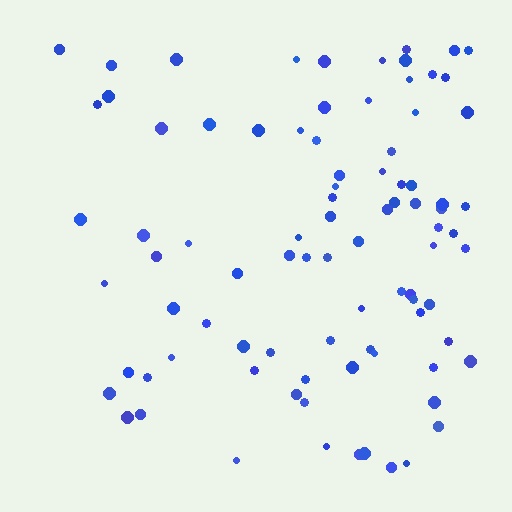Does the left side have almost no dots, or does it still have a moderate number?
Still a moderate number, just noticeably fewer than the right.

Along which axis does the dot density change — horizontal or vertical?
Horizontal.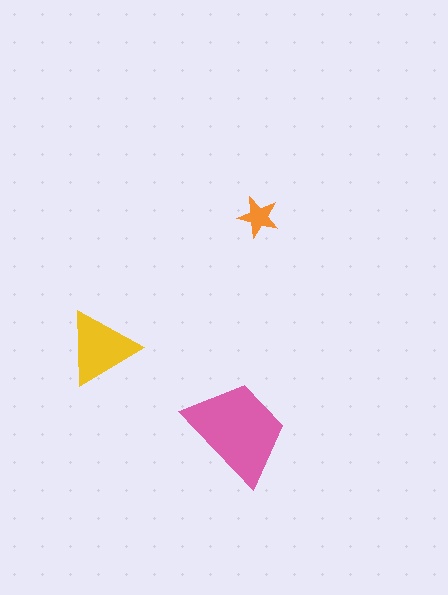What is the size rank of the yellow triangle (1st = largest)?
2nd.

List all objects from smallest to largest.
The orange star, the yellow triangle, the pink trapezoid.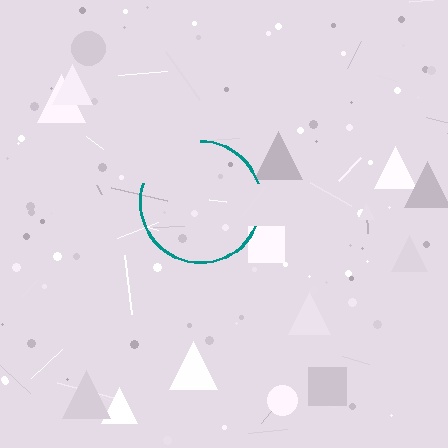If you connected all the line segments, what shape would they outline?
They would outline a circle.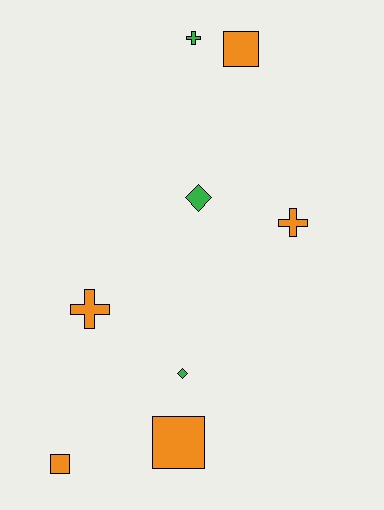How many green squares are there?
There are no green squares.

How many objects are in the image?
There are 8 objects.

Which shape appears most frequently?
Square, with 3 objects.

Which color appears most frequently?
Orange, with 5 objects.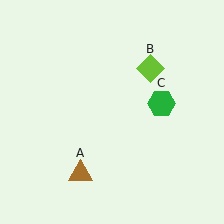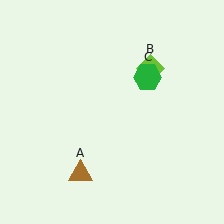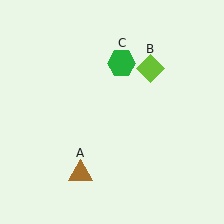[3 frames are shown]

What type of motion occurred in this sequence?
The green hexagon (object C) rotated counterclockwise around the center of the scene.